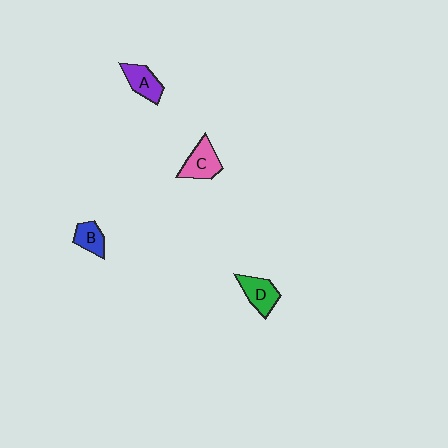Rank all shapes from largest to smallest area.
From largest to smallest: C (pink), D (green), A (purple), B (blue).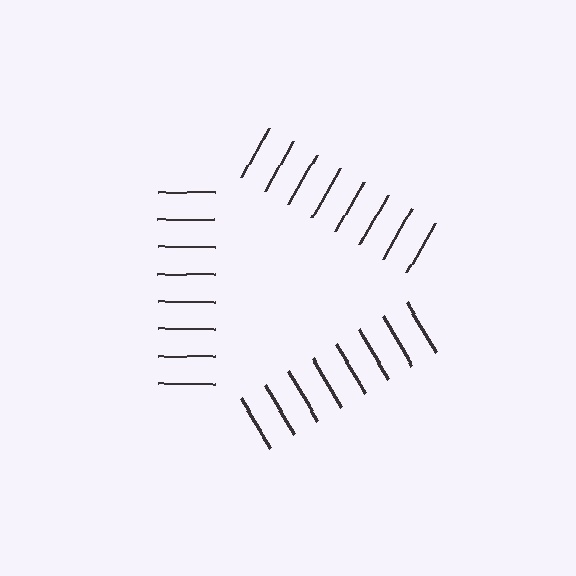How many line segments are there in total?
24 — 8 along each of the 3 edges.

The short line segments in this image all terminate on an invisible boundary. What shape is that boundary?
An illusory triangle — the line segments terminate on its edges but no continuous stroke is drawn.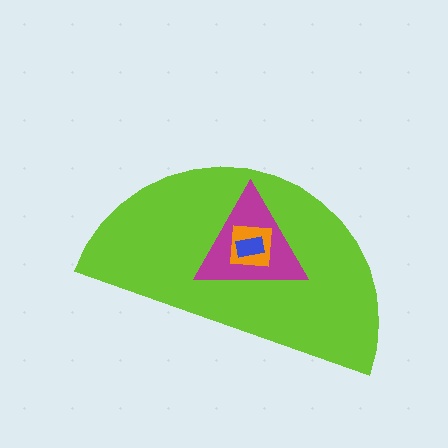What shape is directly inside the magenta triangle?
The orange square.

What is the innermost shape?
The blue rectangle.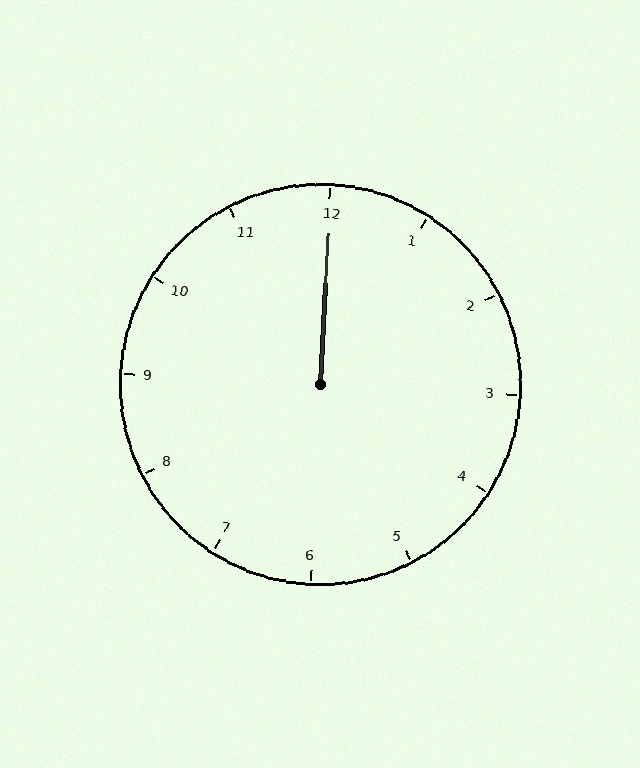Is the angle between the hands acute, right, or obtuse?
It is acute.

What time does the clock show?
12:00.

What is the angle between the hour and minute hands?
Approximately 0 degrees.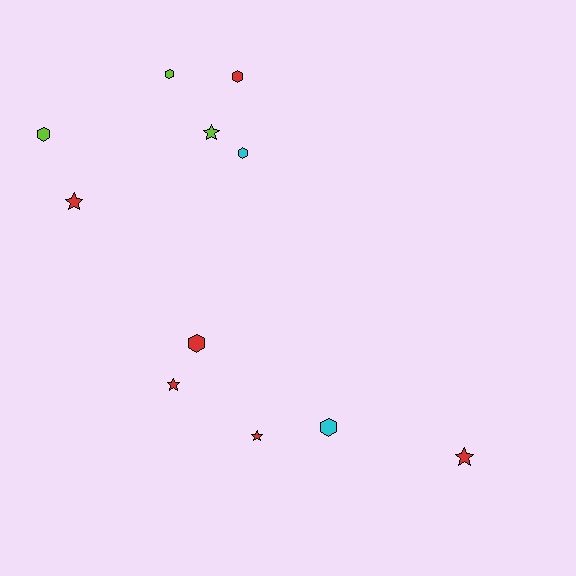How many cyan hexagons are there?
There are 2 cyan hexagons.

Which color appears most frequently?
Red, with 6 objects.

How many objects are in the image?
There are 11 objects.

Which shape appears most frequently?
Hexagon, with 6 objects.